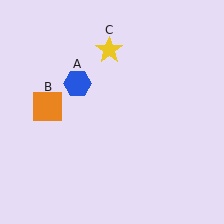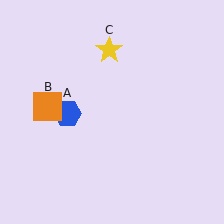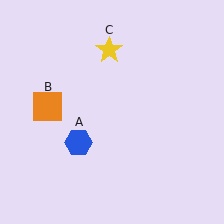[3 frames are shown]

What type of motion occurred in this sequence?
The blue hexagon (object A) rotated counterclockwise around the center of the scene.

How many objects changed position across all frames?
1 object changed position: blue hexagon (object A).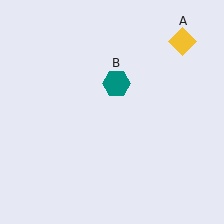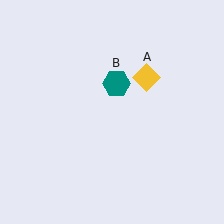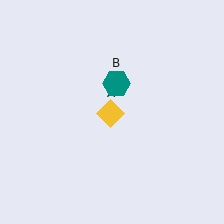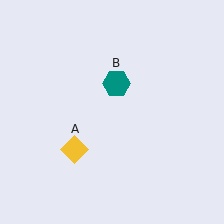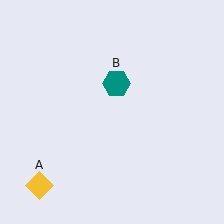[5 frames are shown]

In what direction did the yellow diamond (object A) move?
The yellow diamond (object A) moved down and to the left.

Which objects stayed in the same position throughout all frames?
Teal hexagon (object B) remained stationary.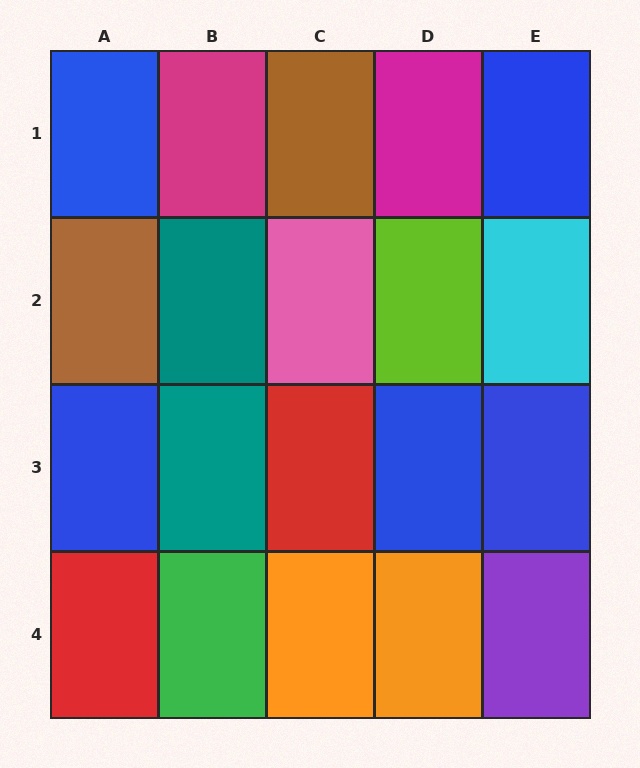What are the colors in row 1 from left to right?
Blue, magenta, brown, magenta, blue.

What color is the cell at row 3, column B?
Teal.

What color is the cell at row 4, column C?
Orange.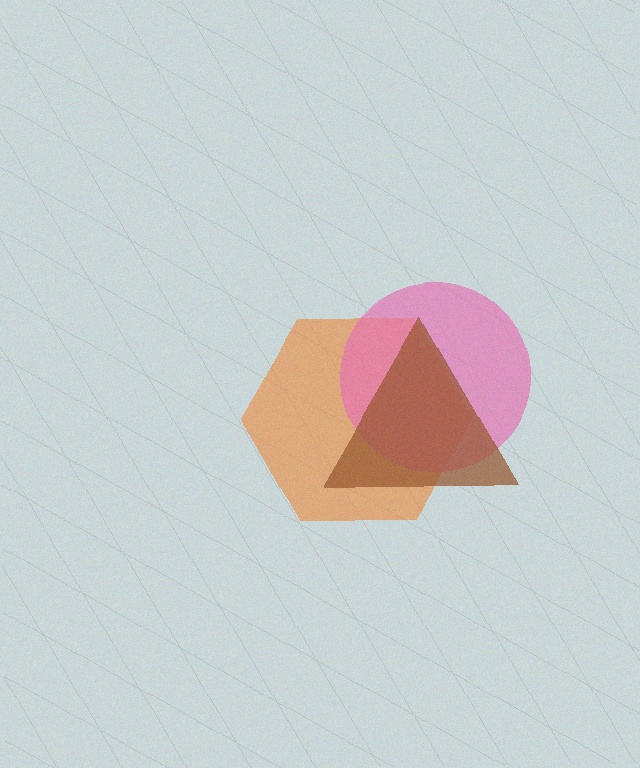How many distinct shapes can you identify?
There are 3 distinct shapes: an orange hexagon, a pink circle, a brown triangle.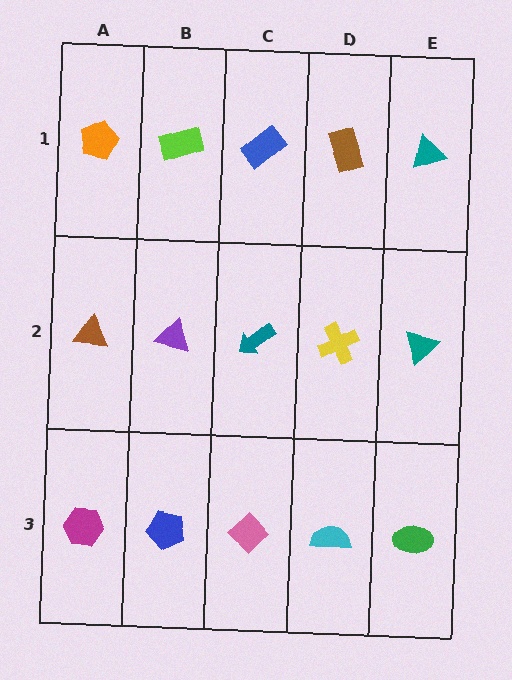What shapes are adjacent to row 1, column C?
A teal arrow (row 2, column C), a lime rectangle (row 1, column B), a brown rectangle (row 1, column D).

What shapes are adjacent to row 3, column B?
A purple triangle (row 2, column B), a magenta hexagon (row 3, column A), a pink diamond (row 3, column C).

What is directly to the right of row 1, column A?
A lime rectangle.